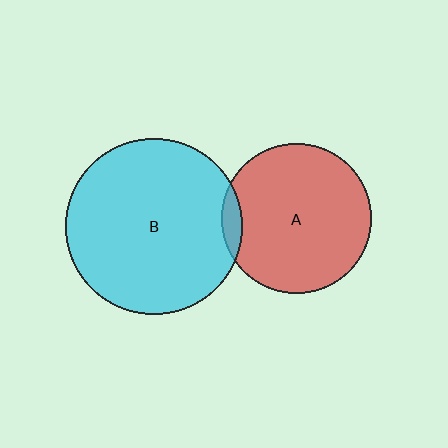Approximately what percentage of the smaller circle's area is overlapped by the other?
Approximately 5%.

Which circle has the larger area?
Circle B (cyan).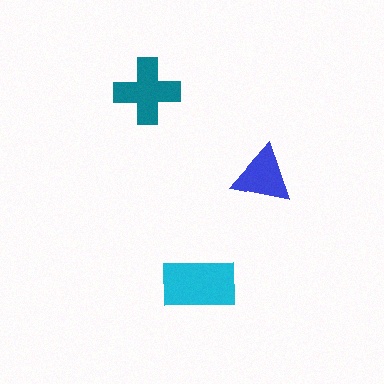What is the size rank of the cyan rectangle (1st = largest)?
1st.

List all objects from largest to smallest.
The cyan rectangle, the teal cross, the blue triangle.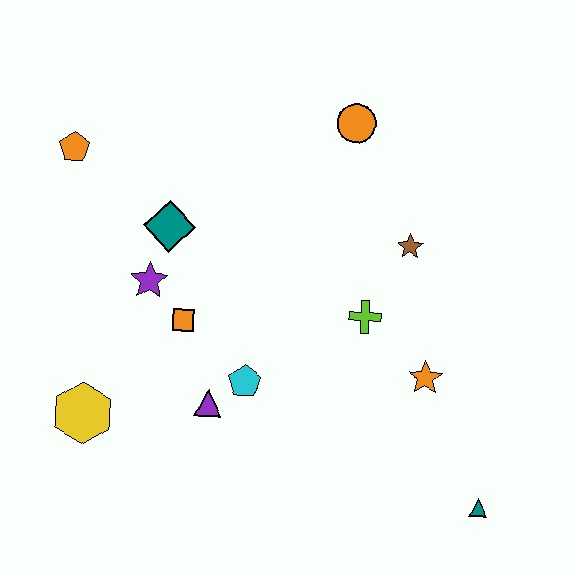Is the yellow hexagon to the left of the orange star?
Yes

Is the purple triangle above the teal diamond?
No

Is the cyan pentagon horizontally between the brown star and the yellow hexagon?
Yes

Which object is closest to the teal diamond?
The purple star is closest to the teal diamond.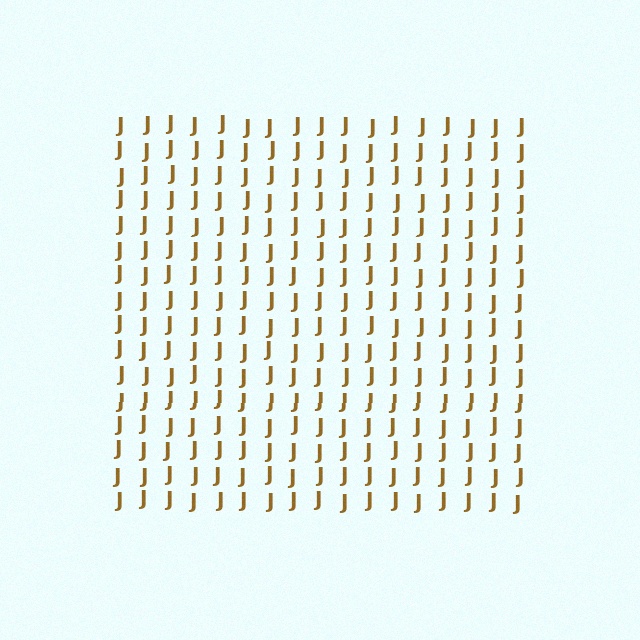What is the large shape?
The large shape is a square.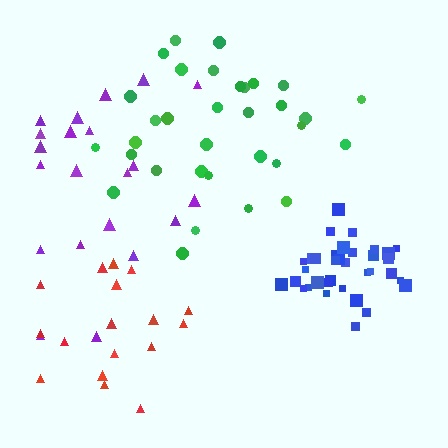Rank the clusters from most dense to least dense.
blue, green, red, purple.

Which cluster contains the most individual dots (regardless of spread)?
Blue (35).